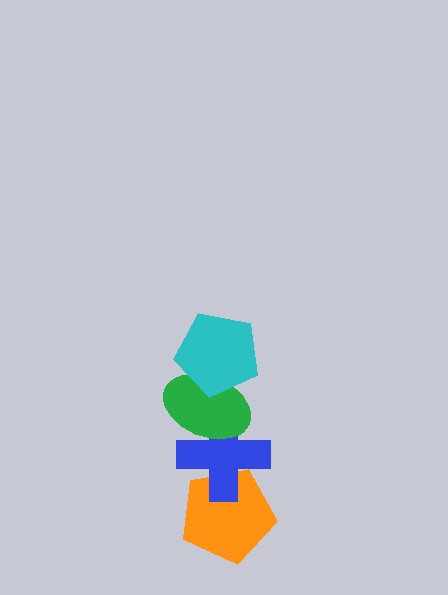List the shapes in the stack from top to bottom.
From top to bottom: the cyan pentagon, the green ellipse, the blue cross, the orange pentagon.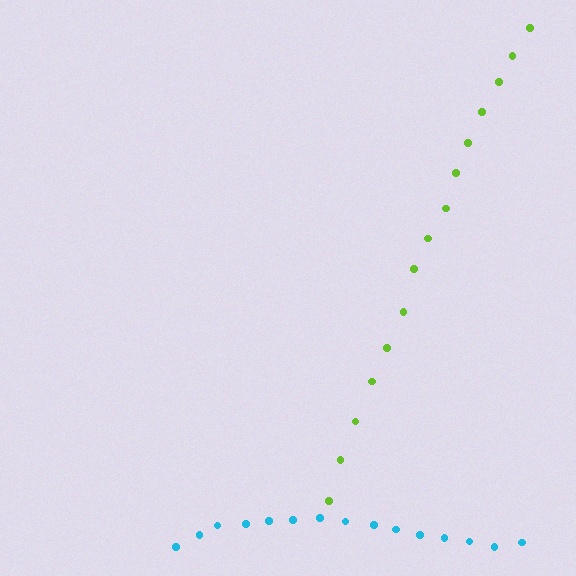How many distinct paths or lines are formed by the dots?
There are 2 distinct paths.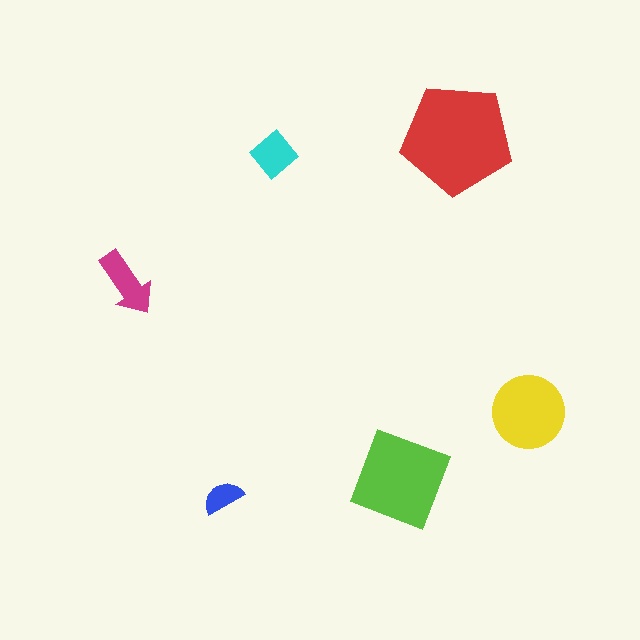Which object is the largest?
The red pentagon.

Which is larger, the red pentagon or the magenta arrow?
The red pentagon.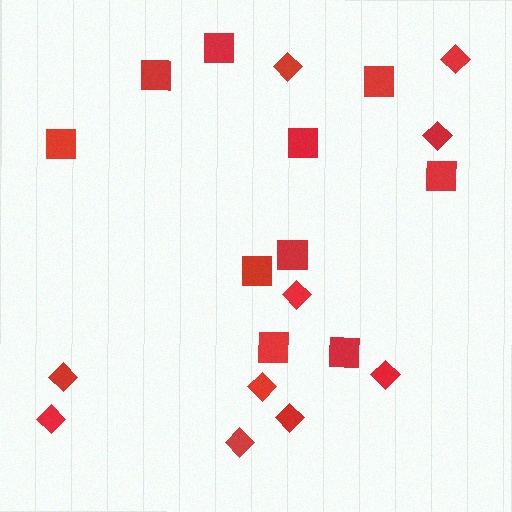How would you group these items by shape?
There are 2 groups: one group of squares (10) and one group of diamonds (10).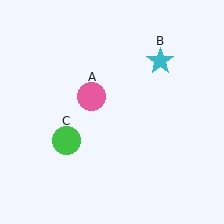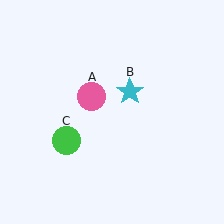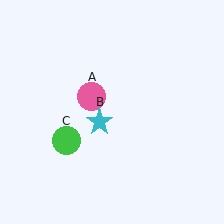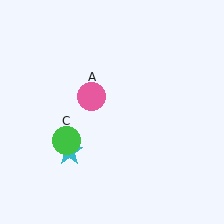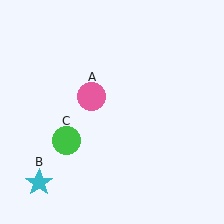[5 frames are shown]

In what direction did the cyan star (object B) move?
The cyan star (object B) moved down and to the left.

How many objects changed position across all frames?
1 object changed position: cyan star (object B).